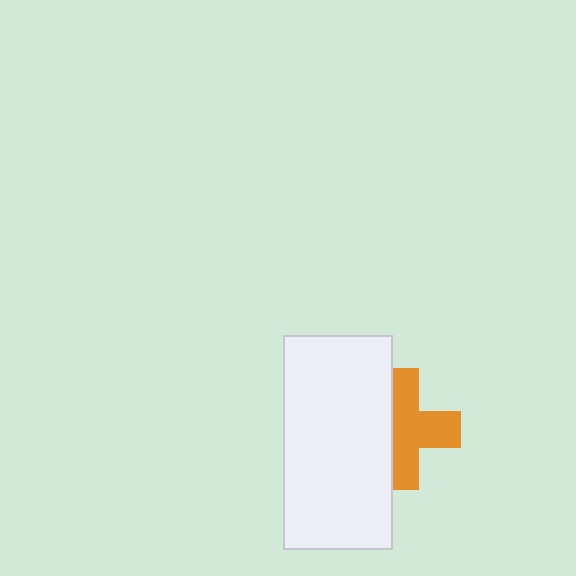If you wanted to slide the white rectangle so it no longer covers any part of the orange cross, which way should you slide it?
Slide it left — that is the most direct way to separate the two shapes.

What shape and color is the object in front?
The object in front is a white rectangle.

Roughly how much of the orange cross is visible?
About half of it is visible (roughly 61%).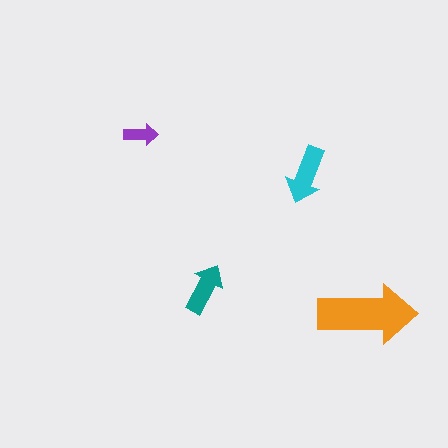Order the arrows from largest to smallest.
the orange one, the cyan one, the teal one, the purple one.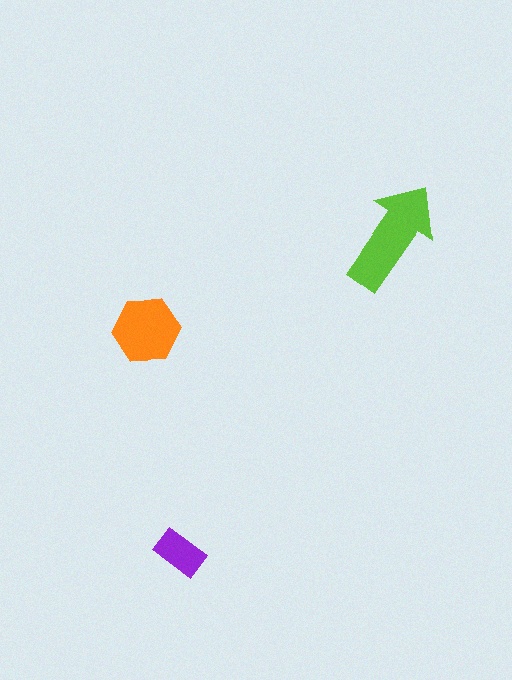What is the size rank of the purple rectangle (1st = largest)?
3rd.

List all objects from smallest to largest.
The purple rectangle, the orange hexagon, the lime arrow.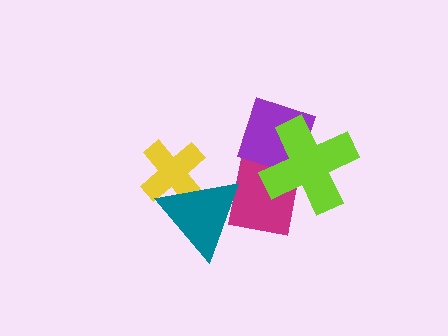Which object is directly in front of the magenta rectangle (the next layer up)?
The purple diamond is directly in front of the magenta rectangle.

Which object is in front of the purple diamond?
The lime cross is in front of the purple diamond.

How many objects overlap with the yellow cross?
1 object overlaps with the yellow cross.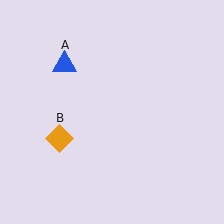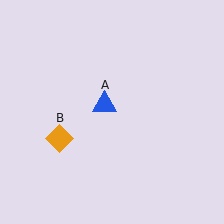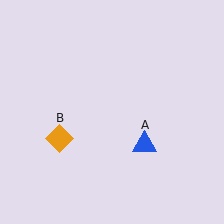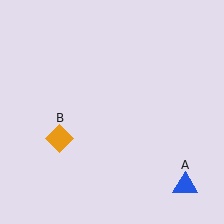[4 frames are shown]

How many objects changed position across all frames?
1 object changed position: blue triangle (object A).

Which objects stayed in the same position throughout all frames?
Orange diamond (object B) remained stationary.